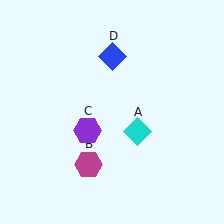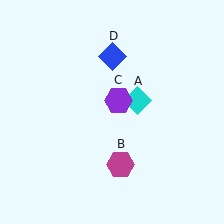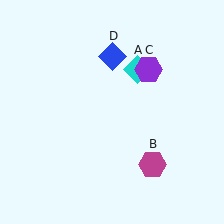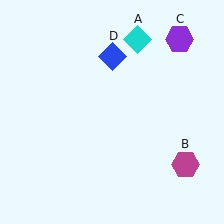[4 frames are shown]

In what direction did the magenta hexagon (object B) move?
The magenta hexagon (object B) moved right.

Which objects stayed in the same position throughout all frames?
Blue diamond (object D) remained stationary.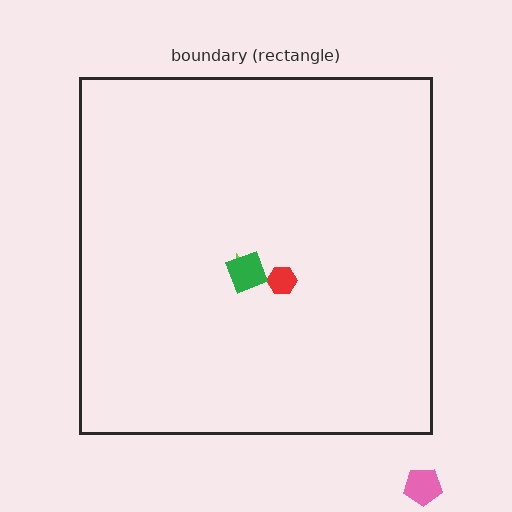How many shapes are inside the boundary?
3 inside, 1 outside.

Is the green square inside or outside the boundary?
Inside.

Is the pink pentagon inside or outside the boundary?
Outside.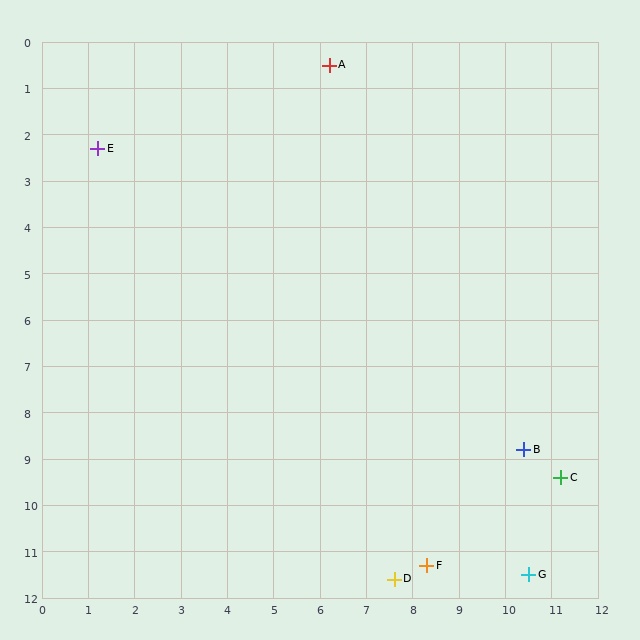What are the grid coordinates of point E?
Point E is at approximately (1.2, 2.3).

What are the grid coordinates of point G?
Point G is at approximately (10.5, 11.5).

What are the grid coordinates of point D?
Point D is at approximately (7.6, 11.6).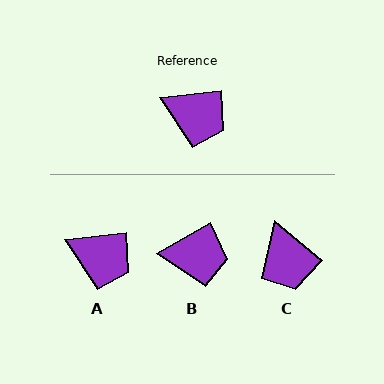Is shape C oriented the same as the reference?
No, it is off by about 47 degrees.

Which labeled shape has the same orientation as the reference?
A.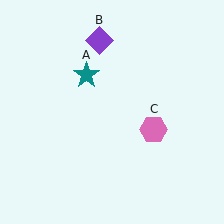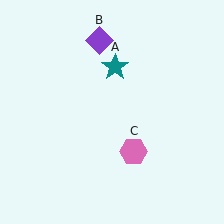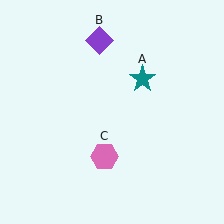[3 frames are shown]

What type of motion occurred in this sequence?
The teal star (object A), pink hexagon (object C) rotated clockwise around the center of the scene.